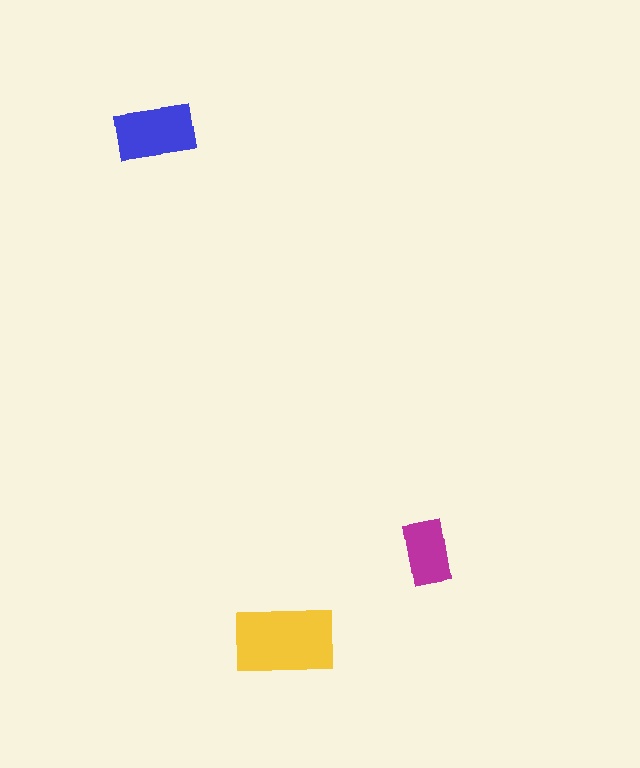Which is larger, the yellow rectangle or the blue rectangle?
The yellow one.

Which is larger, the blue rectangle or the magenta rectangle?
The blue one.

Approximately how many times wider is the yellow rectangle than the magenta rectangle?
About 1.5 times wider.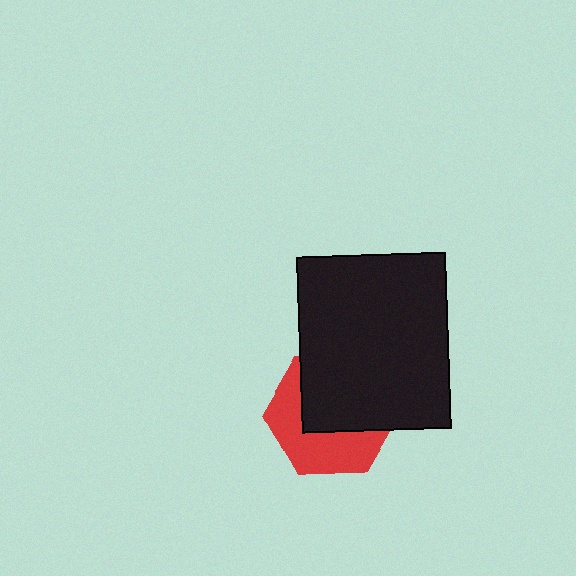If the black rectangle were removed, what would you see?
You would see the complete red hexagon.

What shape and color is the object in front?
The object in front is a black rectangle.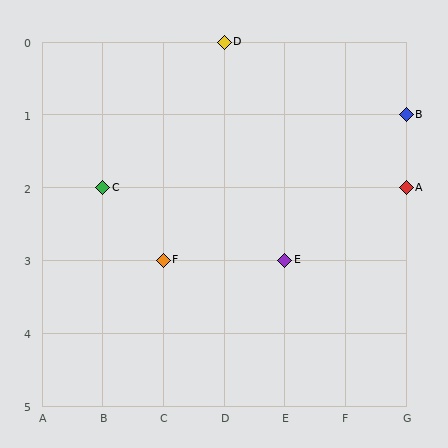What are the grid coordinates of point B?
Point B is at grid coordinates (G, 1).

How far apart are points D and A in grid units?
Points D and A are 3 columns and 2 rows apart (about 3.6 grid units diagonally).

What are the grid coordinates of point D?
Point D is at grid coordinates (D, 0).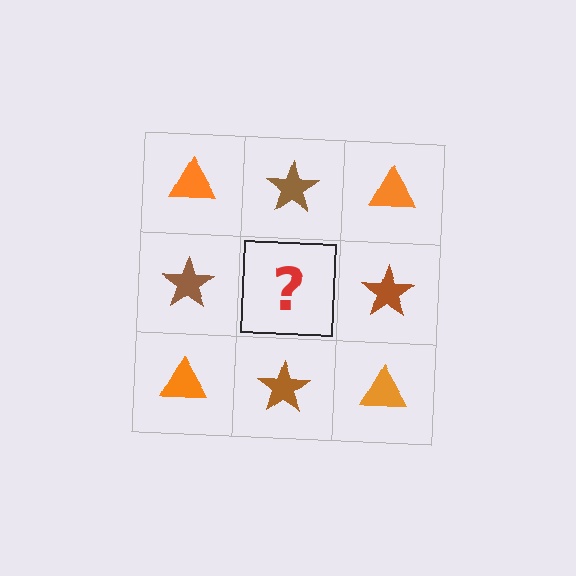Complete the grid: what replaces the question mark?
The question mark should be replaced with an orange triangle.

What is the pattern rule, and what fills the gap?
The rule is that it alternates orange triangle and brown star in a checkerboard pattern. The gap should be filled with an orange triangle.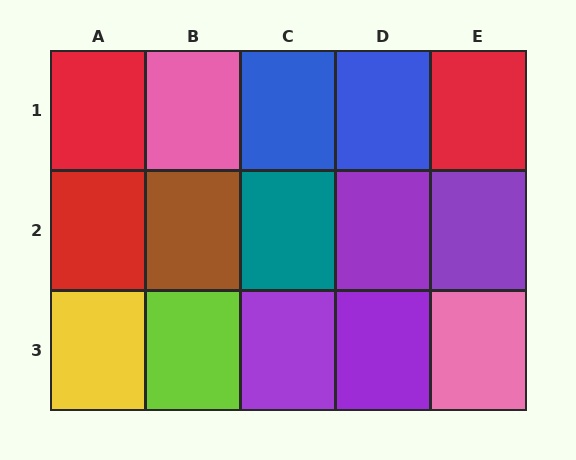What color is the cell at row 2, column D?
Purple.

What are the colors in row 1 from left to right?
Red, pink, blue, blue, red.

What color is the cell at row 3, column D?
Purple.